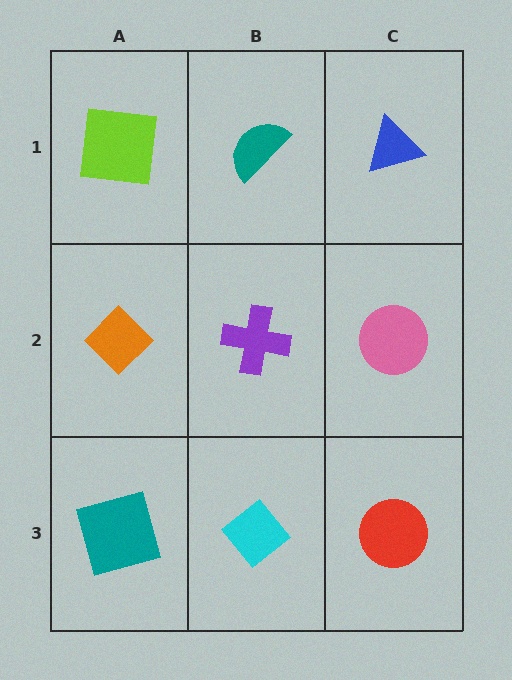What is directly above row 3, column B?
A purple cross.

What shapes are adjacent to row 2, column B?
A teal semicircle (row 1, column B), a cyan diamond (row 3, column B), an orange diamond (row 2, column A), a pink circle (row 2, column C).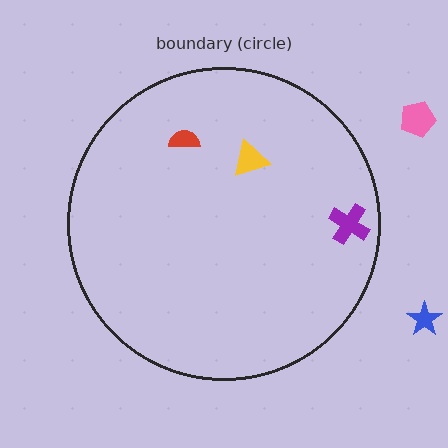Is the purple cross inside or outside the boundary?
Inside.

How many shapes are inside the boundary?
3 inside, 2 outside.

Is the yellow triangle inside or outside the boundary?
Inside.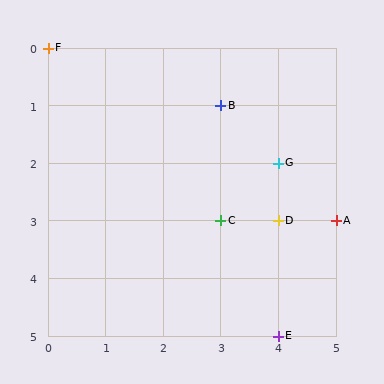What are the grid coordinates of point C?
Point C is at grid coordinates (3, 3).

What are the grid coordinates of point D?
Point D is at grid coordinates (4, 3).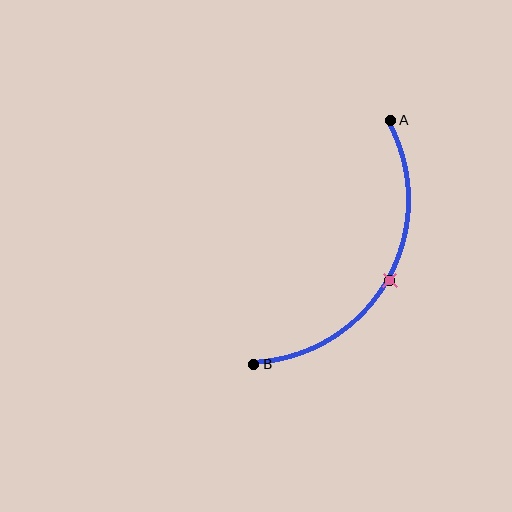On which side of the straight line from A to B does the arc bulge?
The arc bulges to the right of the straight line connecting A and B.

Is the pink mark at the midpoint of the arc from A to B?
Yes. The pink mark lies on the arc at equal arc-length from both A and B — it is the arc midpoint.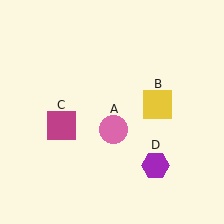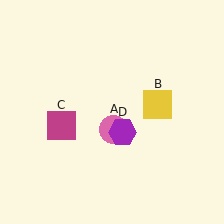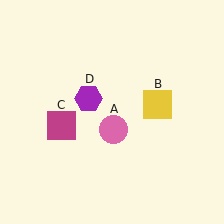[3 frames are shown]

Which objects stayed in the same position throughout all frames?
Pink circle (object A) and yellow square (object B) and magenta square (object C) remained stationary.